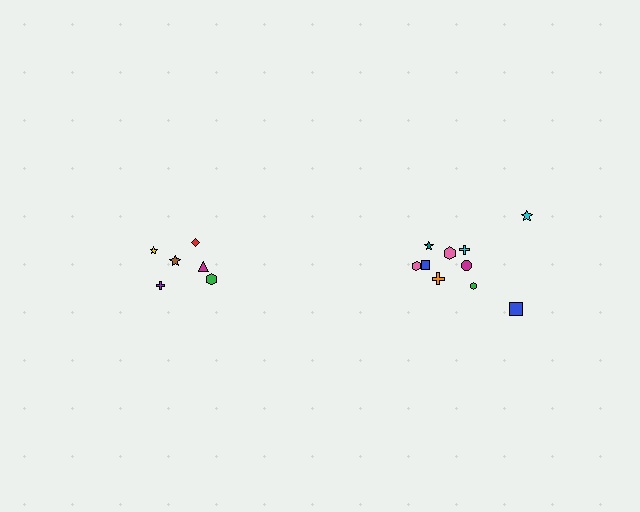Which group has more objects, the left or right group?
The right group.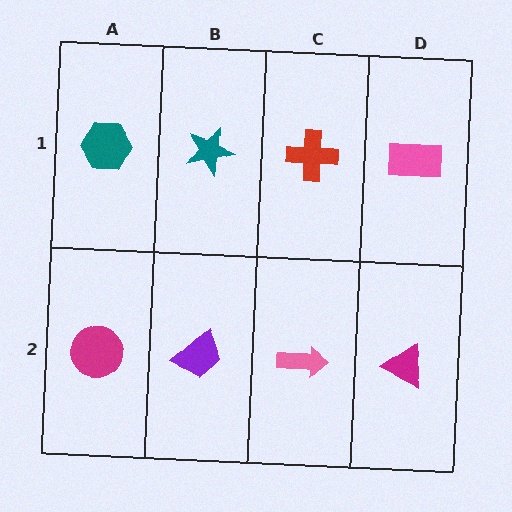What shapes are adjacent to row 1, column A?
A magenta circle (row 2, column A), a teal star (row 1, column B).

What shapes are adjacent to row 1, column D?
A magenta triangle (row 2, column D), a red cross (row 1, column C).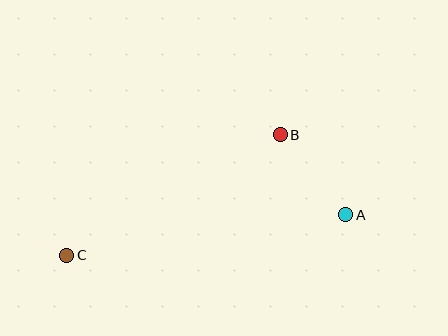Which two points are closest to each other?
Points A and B are closest to each other.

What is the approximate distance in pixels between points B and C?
The distance between B and C is approximately 245 pixels.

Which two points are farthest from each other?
Points A and C are farthest from each other.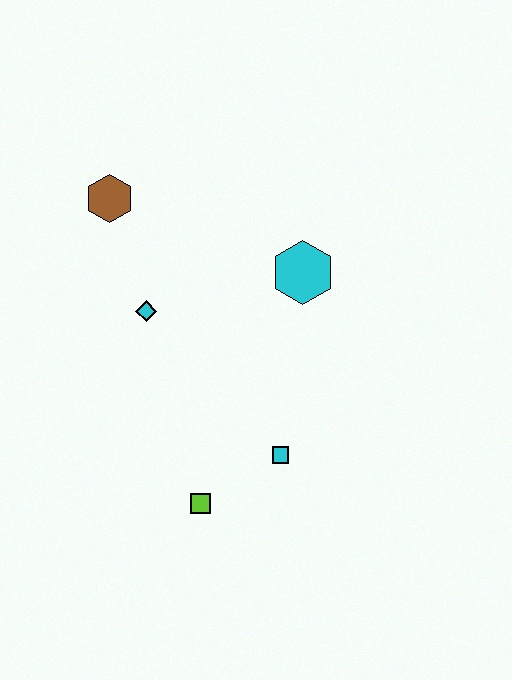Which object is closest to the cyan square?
The lime square is closest to the cyan square.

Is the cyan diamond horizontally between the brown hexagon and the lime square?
Yes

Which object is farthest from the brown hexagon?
The lime square is farthest from the brown hexagon.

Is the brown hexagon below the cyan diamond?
No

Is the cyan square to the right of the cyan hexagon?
No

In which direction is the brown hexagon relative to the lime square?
The brown hexagon is above the lime square.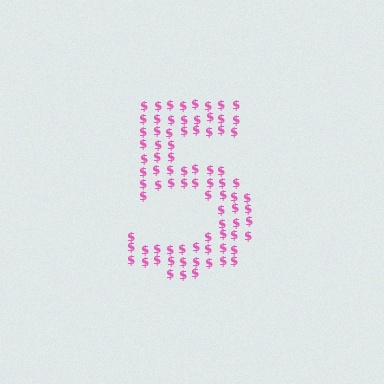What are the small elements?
The small elements are dollar signs.